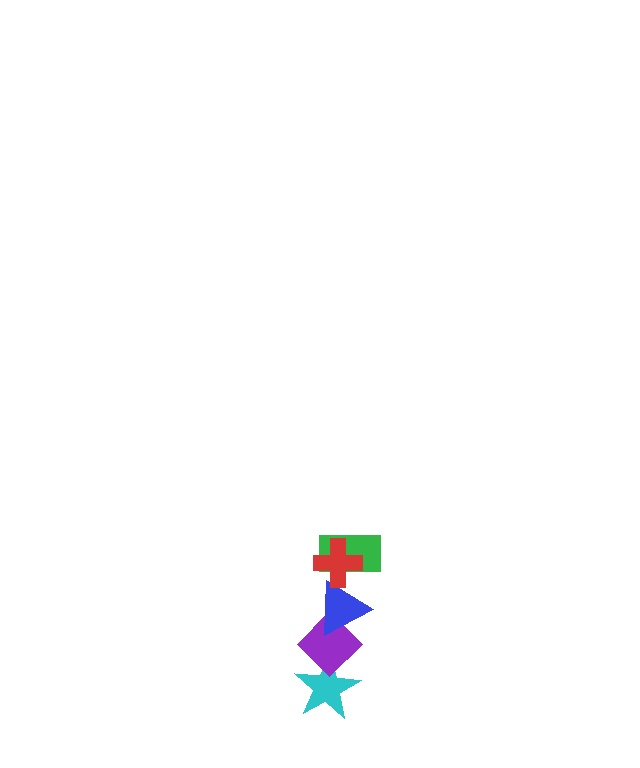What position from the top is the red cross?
The red cross is 1st from the top.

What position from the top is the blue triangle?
The blue triangle is 3rd from the top.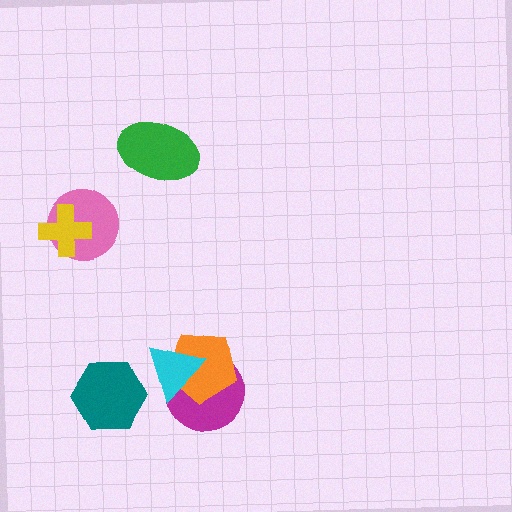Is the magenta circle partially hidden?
Yes, it is partially covered by another shape.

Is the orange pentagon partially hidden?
Yes, it is partially covered by another shape.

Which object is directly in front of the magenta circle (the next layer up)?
The orange pentagon is directly in front of the magenta circle.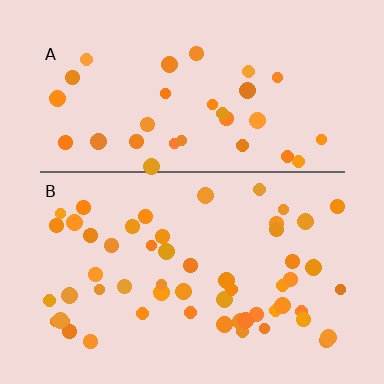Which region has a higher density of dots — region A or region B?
B (the bottom).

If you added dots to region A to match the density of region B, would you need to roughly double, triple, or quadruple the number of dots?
Approximately double.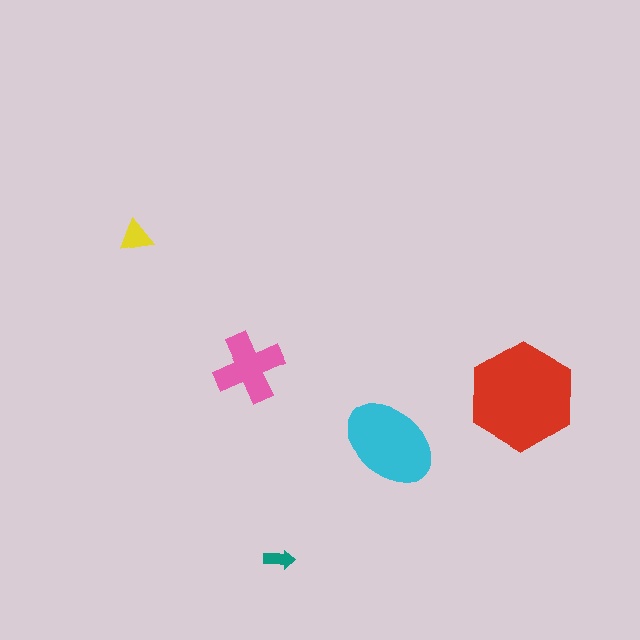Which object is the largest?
The red hexagon.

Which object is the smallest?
The teal arrow.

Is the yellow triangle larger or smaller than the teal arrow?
Larger.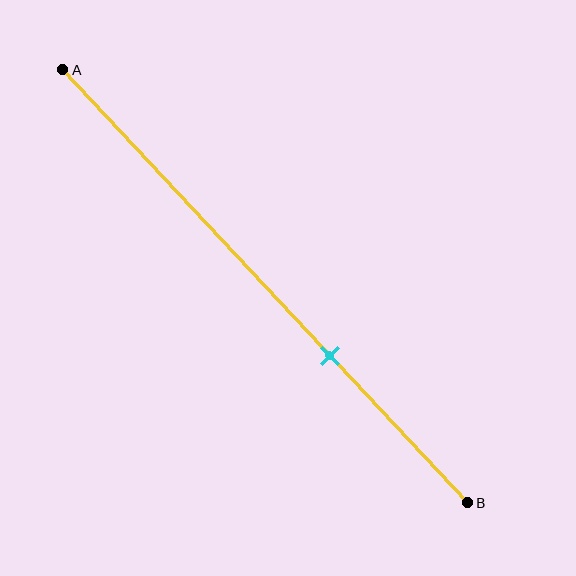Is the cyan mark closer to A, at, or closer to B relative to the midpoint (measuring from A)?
The cyan mark is closer to point B than the midpoint of segment AB.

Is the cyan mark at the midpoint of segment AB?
No, the mark is at about 65% from A, not at the 50% midpoint.